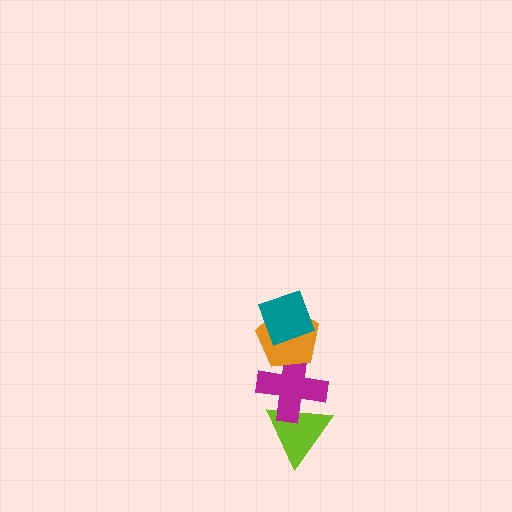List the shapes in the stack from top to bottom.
From top to bottom: the teal diamond, the orange pentagon, the magenta cross, the lime triangle.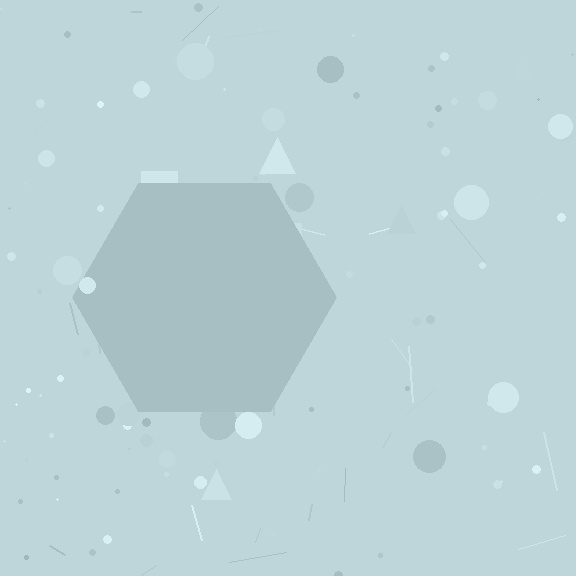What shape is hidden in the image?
A hexagon is hidden in the image.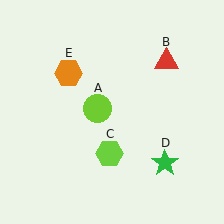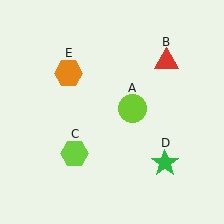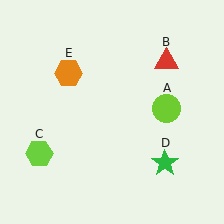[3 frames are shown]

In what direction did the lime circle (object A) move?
The lime circle (object A) moved right.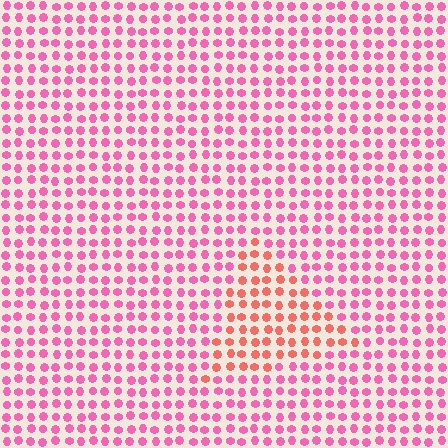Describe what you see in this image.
The image is filled with small pink elements in a uniform arrangement. A triangle-shaped region is visible where the elements are tinted to a slightly different hue, forming a subtle color boundary.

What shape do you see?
I see a triangle.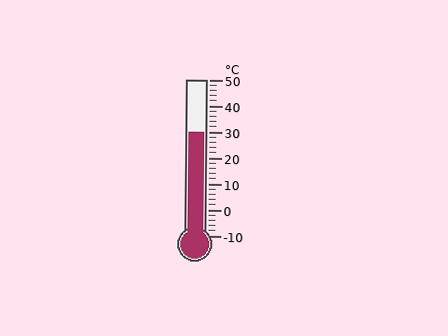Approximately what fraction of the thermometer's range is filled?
The thermometer is filled to approximately 65% of its range.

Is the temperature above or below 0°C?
The temperature is above 0°C.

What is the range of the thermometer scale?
The thermometer scale ranges from -10°C to 50°C.